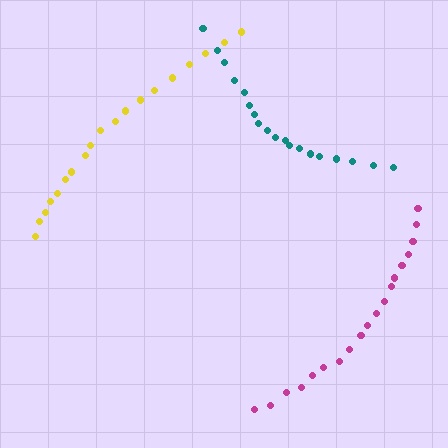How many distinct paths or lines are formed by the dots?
There are 3 distinct paths.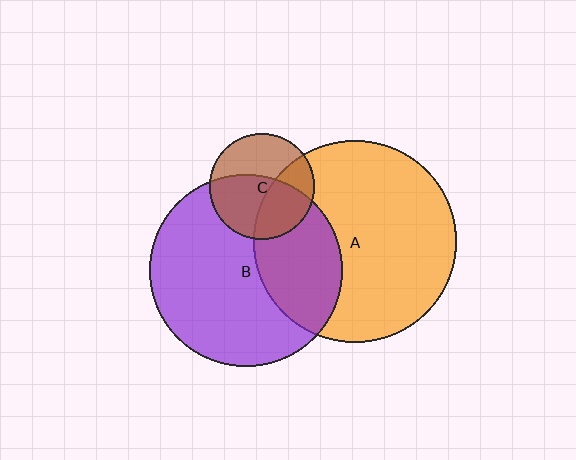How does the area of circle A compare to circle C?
Approximately 3.7 times.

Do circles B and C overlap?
Yes.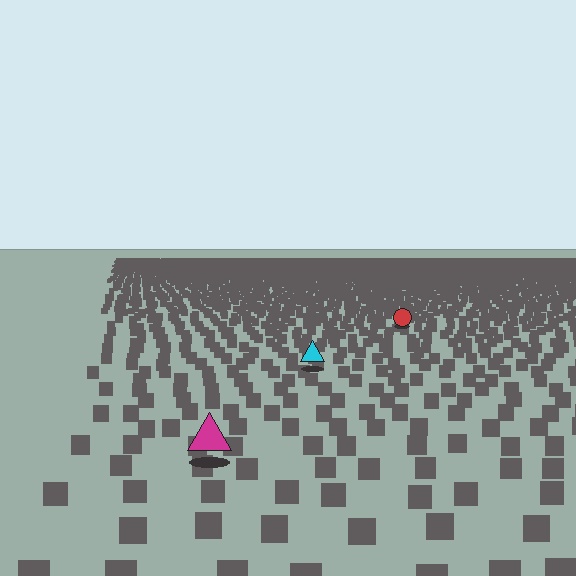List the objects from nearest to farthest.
From nearest to farthest: the magenta triangle, the cyan triangle, the red circle.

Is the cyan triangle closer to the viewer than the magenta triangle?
No. The magenta triangle is closer — you can tell from the texture gradient: the ground texture is coarser near it.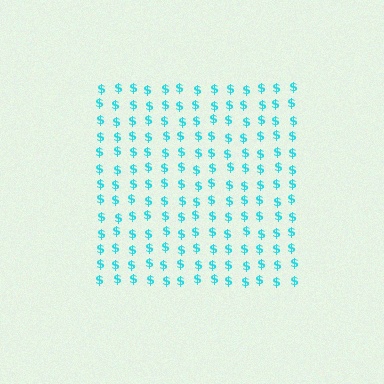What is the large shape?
The large shape is a square.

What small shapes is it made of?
It is made of small dollar signs.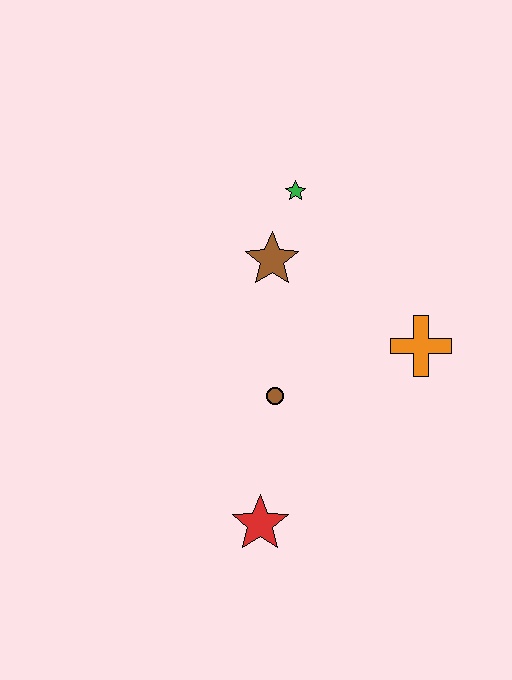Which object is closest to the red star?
The brown circle is closest to the red star.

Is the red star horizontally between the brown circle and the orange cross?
No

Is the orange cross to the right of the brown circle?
Yes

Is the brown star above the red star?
Yes